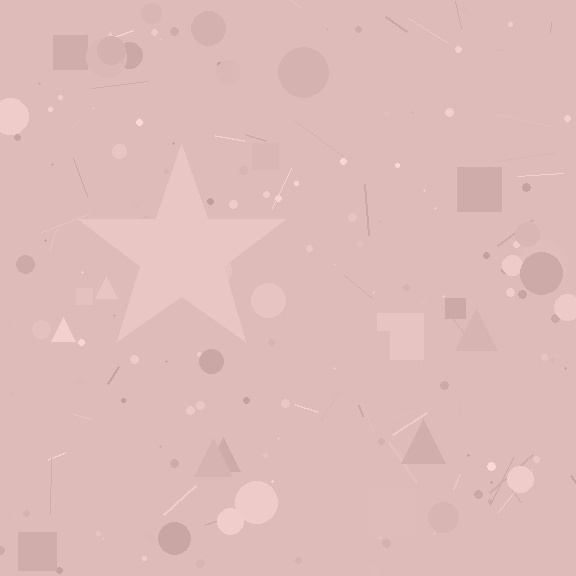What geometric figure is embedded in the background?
A star is embedded in the background.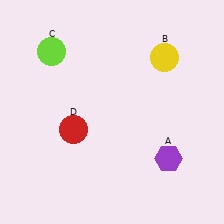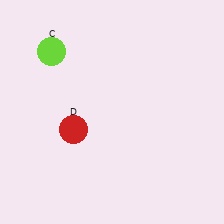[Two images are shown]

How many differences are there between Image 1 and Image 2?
There are 2 differences between the two images.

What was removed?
The yellow circle (B), the purple hexagon (A) were removed in Image 2.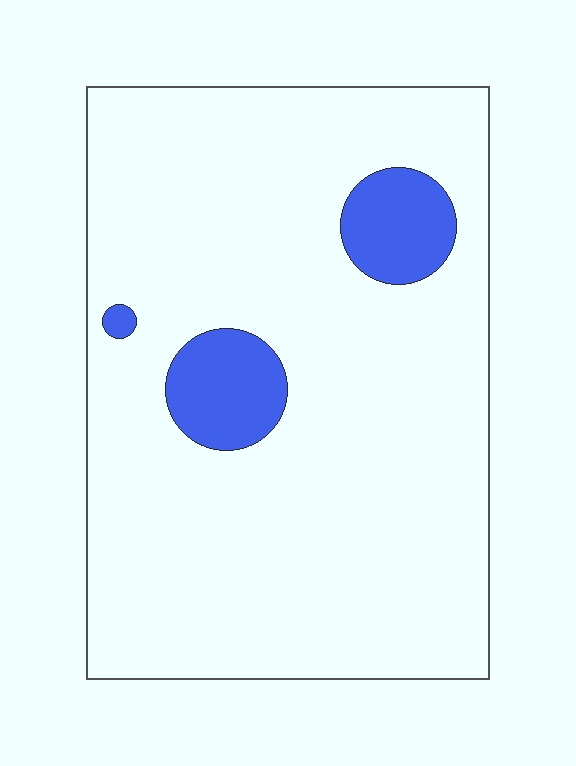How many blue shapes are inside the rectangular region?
3.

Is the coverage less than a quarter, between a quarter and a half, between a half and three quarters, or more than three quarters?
Less than a quarter.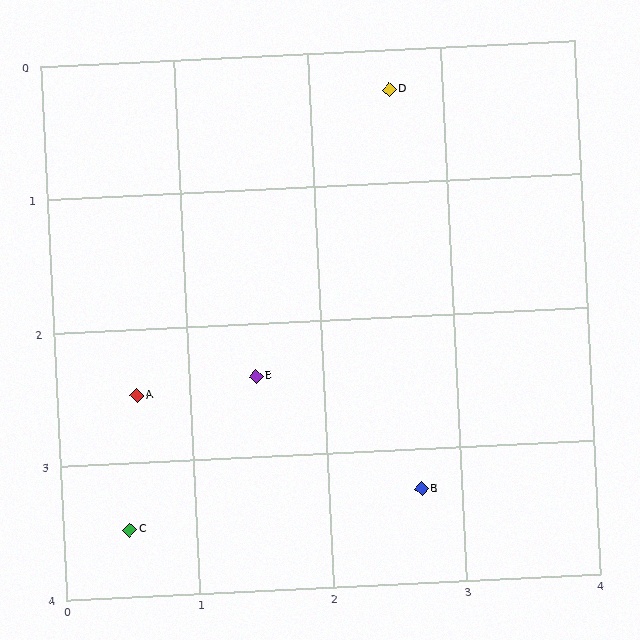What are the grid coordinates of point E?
Point E is at approximately (1.5, 2.4).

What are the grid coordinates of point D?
Point D is at approximately (2.6, 0.3).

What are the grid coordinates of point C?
Point C is at approximately (0.5, 3.5).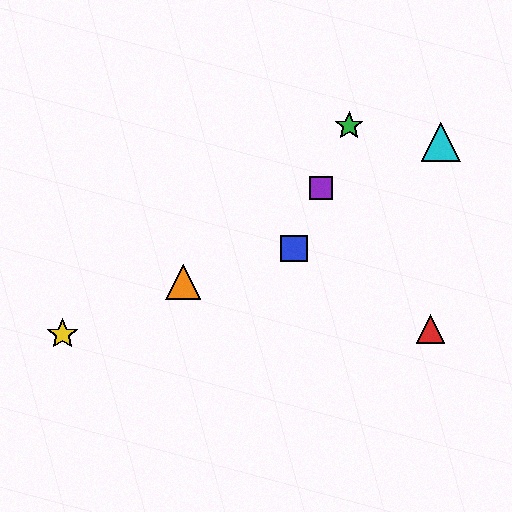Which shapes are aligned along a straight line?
The blue square, the green star, the purple square are aligned along a straight line.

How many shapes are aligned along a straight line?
3 shapes (the blue square, the green star, the purple square) are aligned along a straight line.